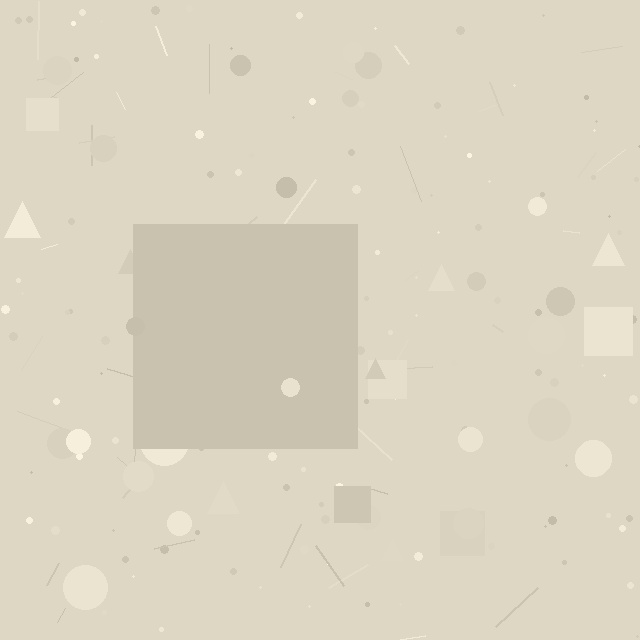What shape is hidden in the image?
A square is hidden in the image.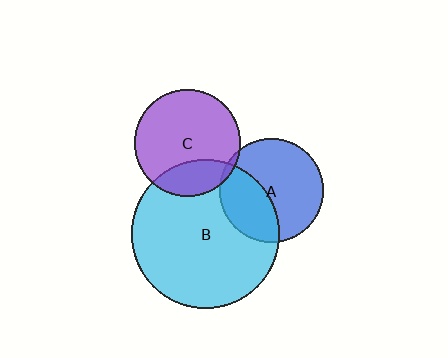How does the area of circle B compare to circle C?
Approximately 1.9 times.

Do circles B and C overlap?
Yes.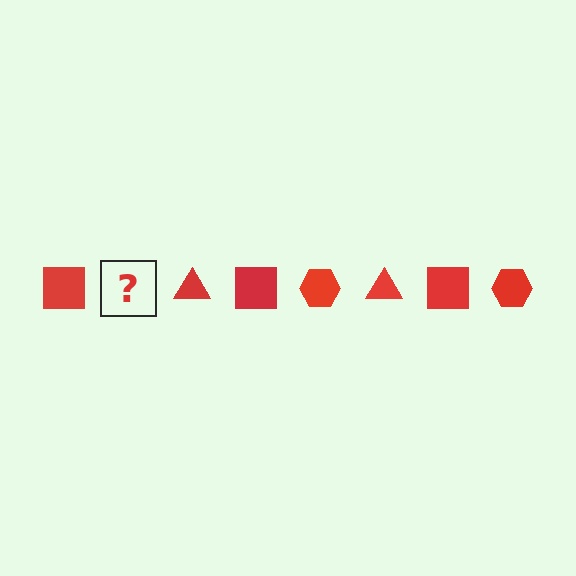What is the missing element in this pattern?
The missing element is a red hexagon.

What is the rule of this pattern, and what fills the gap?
The rule is that the pattern cycles through square, hexagon, triangle shapes in red. The gap should be filled with a red hexagon.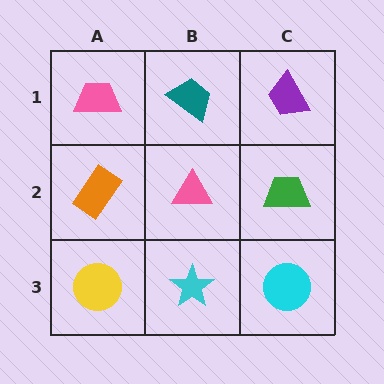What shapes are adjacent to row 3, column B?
A pink triangle (row 2, column B), a yellow circle (row 3, column A), a cyan circle (row 3, column C).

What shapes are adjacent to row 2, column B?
A teal trapezoid (row 1, column B), a cyan star (row 3, column B), an orange rectangle (row 2, column A), a green trapezoid (row 2, column C).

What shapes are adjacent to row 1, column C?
A green trapezoid (row 2, column C), a teal trapezoid (row 1, column B).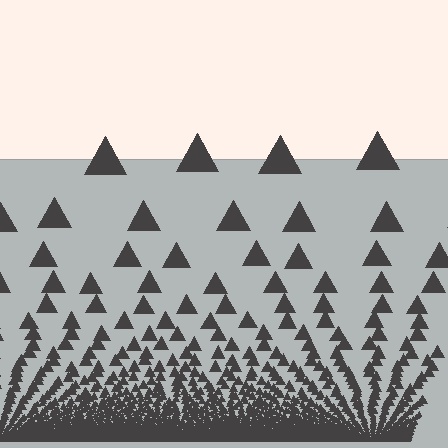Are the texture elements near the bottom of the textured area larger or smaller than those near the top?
Smaller. The gradient is inverted — elements near the bottom are smaller and denser.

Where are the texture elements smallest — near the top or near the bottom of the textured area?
Near the bottom.